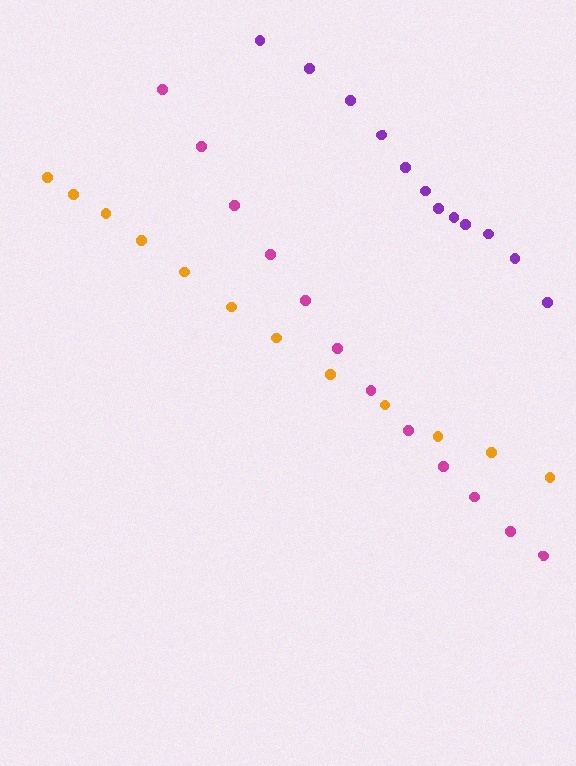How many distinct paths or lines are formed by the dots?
There are 3 distinct paths.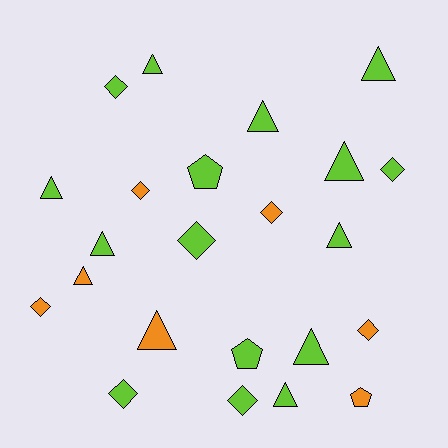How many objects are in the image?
There are 23 objects.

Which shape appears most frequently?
Triangle, with 11 objects.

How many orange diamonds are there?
There are 4 orange diamonds.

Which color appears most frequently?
Lime, with 16 objects.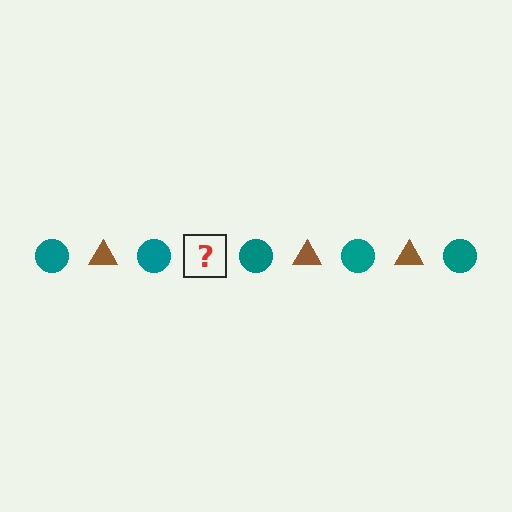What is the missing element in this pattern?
The missing element is a brown triangle.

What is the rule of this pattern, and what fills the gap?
The rule is that the pattern alternates between teal circle and brown triangle. The gap should be filled with a brown triangle.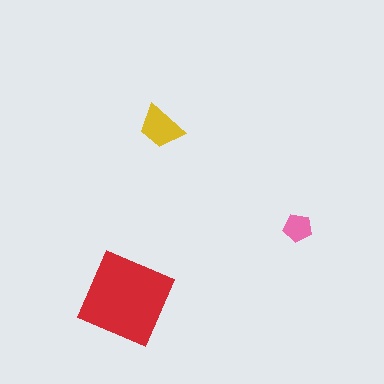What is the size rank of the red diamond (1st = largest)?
1st.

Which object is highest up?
The yellow trapezoid is topmost.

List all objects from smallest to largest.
The pink pentagon, the yellow trapezoid, the red diamond.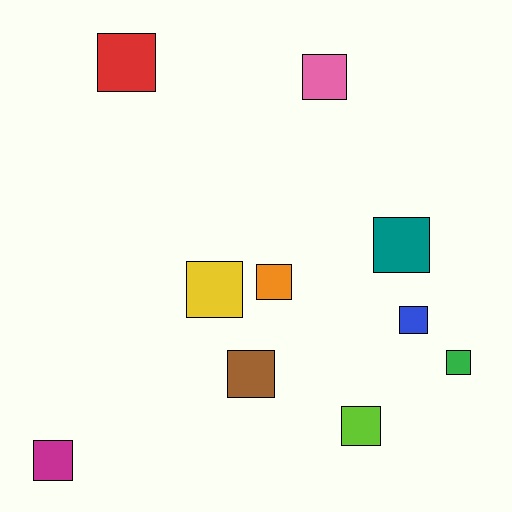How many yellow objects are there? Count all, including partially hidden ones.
There is 1 yellow object.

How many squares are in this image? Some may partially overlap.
There are 10 squares.